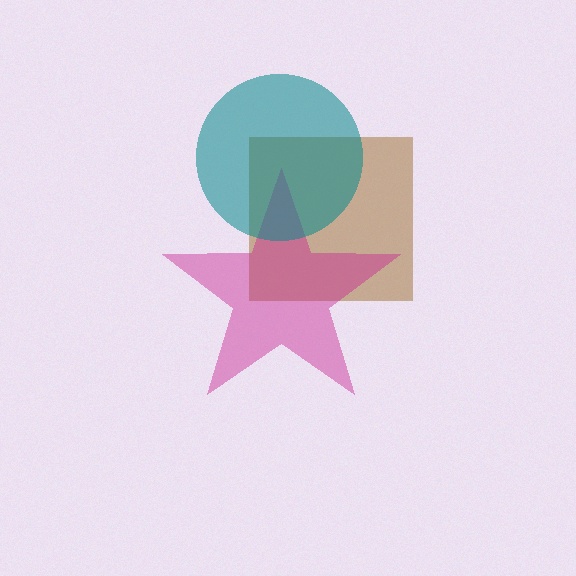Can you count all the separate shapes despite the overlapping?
Yes, there are 3 separate shapes.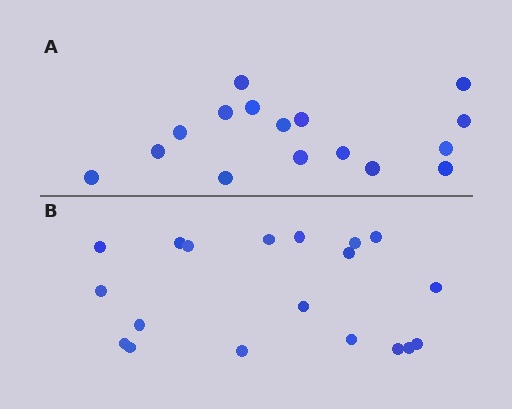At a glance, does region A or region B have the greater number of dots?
Region B (the bottom region) has more dots.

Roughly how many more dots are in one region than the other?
Region B has just a few more — roughly 2 or 3 more dots than region A.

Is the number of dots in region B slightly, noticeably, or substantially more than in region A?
Region B has only slightly more — the two regions are fairly close. The ratio is roughly 1.2 to 1.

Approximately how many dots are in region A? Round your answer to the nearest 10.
About 20 dots. (The exact count is 16, which rounds to 20.)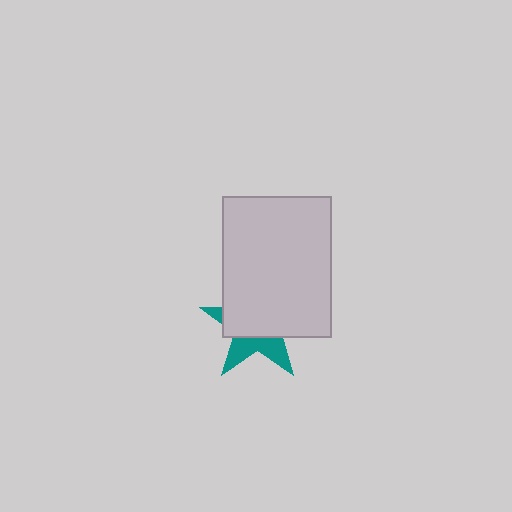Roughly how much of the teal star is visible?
A small part of it is visible (roughly 37%).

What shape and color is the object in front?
The object in front is a light gray rectangle.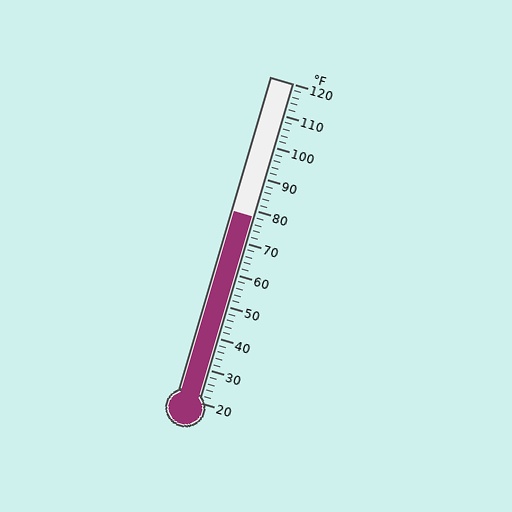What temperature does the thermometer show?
The thermometer shows approximately 78°F.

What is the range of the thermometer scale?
The thermometer scale ranges from 20°F to 120°F.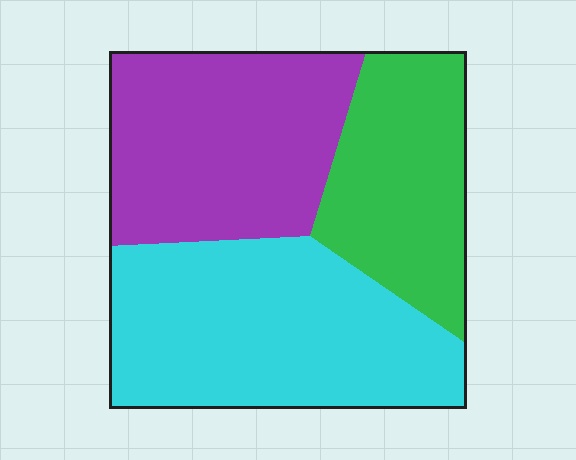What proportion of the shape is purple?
Purple takes up between a quarter and a half of the shape.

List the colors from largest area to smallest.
From largest to smallest: cyan, purple, green.